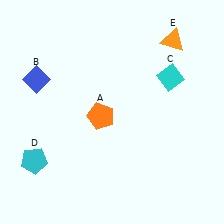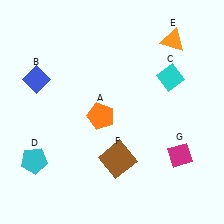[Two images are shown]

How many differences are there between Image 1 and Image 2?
There are 2 differences between the two images.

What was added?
A brown square (F), a magenta diamond (G) were added in Image 2.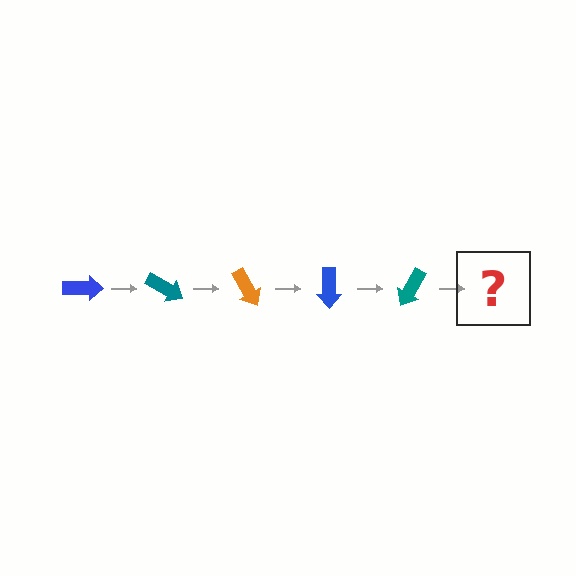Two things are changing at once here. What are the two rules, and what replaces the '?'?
The two rules are that it rotates 30 degrees each step and the color cycles through blue, teal, and orange. The '?' should be an orange arrow, rotated 150 degrees from the start.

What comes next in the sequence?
The next element should be an orange arrow, rotated 150 degrees from the start.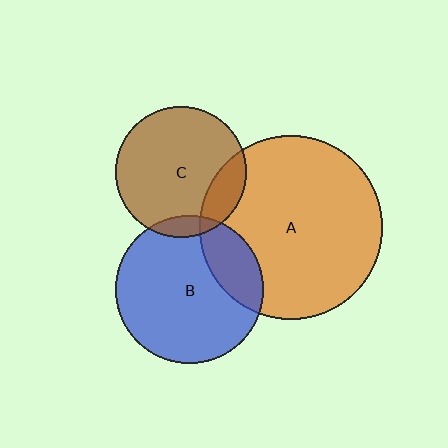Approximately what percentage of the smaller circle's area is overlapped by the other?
Approximately 15%.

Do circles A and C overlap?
Yes.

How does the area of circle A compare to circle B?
Approximately 1.5 times.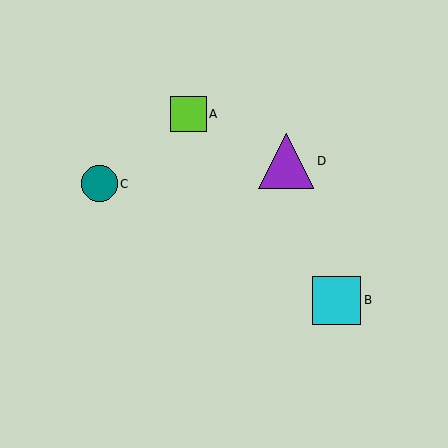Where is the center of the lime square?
The center of the lime square is at (188, 114).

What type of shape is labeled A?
Shape A is a lime square.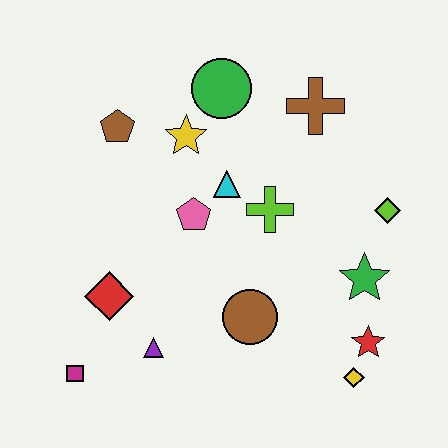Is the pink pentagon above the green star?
Yes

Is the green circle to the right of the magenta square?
Yes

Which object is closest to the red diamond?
The purple triangle is closest to the red diamond.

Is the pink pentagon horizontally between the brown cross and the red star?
No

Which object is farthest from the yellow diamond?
The brown pentagon is farthest from the yellow diamond.